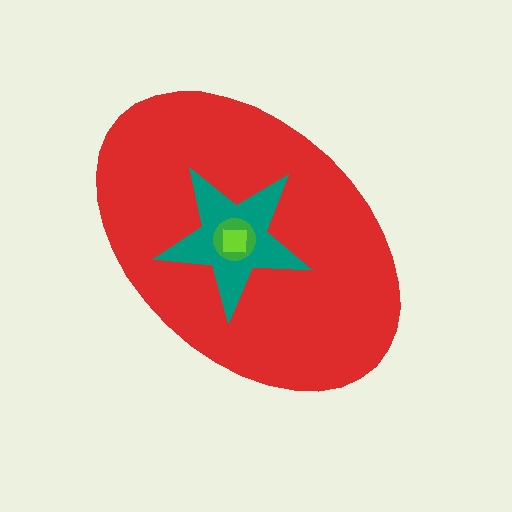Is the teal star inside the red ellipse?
Yes.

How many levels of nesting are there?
4.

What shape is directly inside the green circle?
The lime square.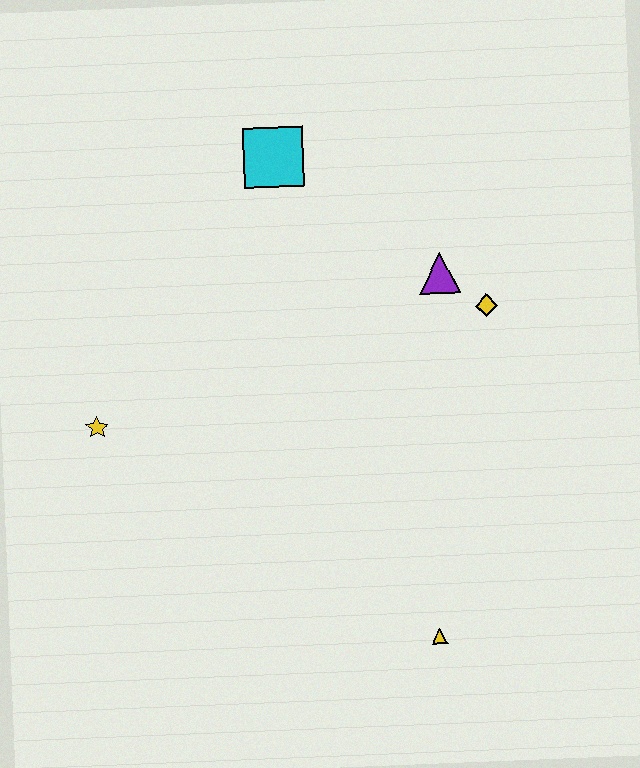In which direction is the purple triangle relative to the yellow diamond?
The purple triangle is to the left of the yellow diamond.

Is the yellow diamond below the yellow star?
No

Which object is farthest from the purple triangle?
The yellow star is farthest from the purple triangle.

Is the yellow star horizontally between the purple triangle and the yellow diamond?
No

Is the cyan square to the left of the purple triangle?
Yes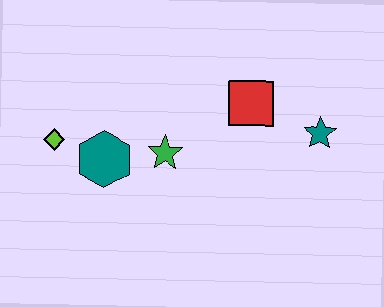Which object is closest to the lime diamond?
The teal hexagon is closest to the lime diamond.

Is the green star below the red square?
Yes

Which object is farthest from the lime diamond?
The teal star is farthest from the lime diamond.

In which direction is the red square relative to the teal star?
The red square is to the left of the teal star.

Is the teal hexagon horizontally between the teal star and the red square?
No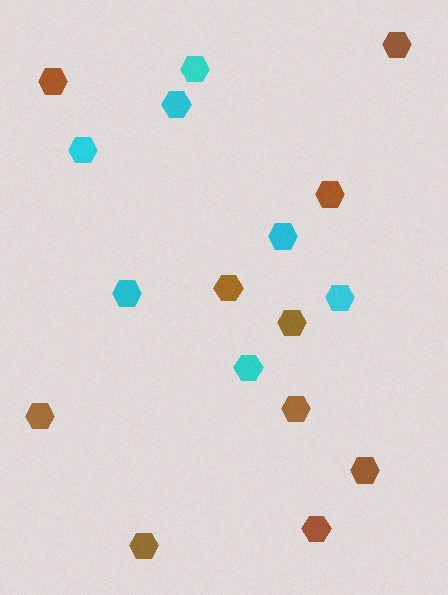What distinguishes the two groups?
There are 2 groups: one group of cyan hexagons (7) and one group of brown hexagons (10).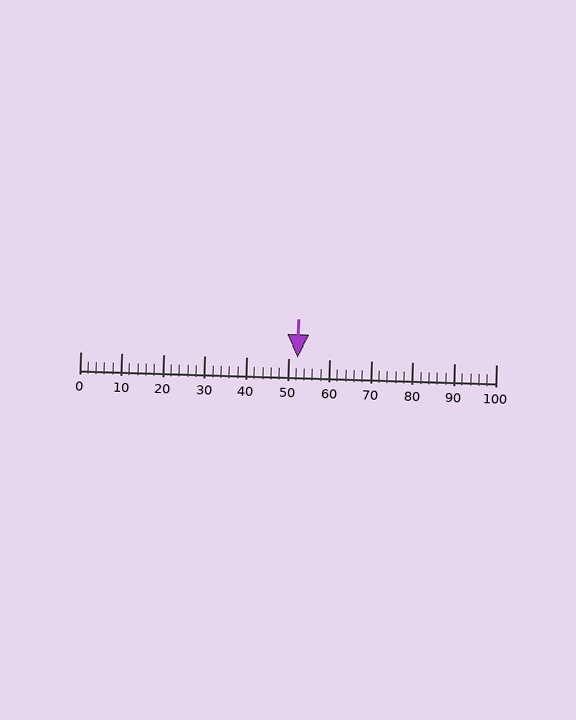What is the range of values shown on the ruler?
The ruler shows values from 0 to 100.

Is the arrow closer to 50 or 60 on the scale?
The arrow is closer to 50.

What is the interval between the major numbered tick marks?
The major tick marks are spaced 10 units apart.